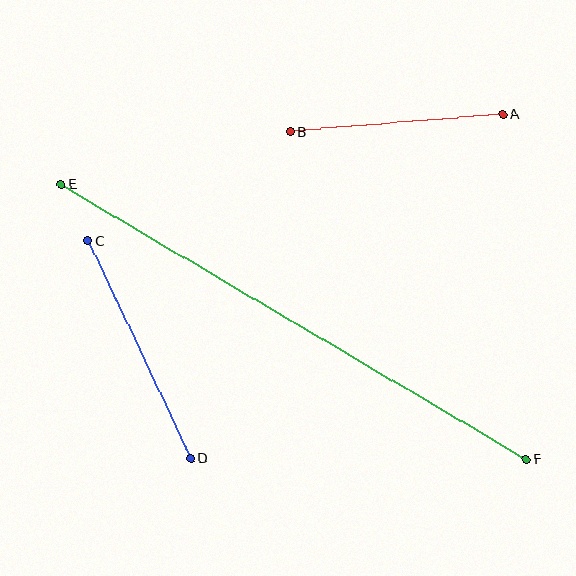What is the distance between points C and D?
The distance is approximately 241 pixels.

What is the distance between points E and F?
The distance is approximately 540 pixels.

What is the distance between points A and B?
The distance is approximately 213 pixels.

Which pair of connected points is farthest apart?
Points E and F are farthest apart.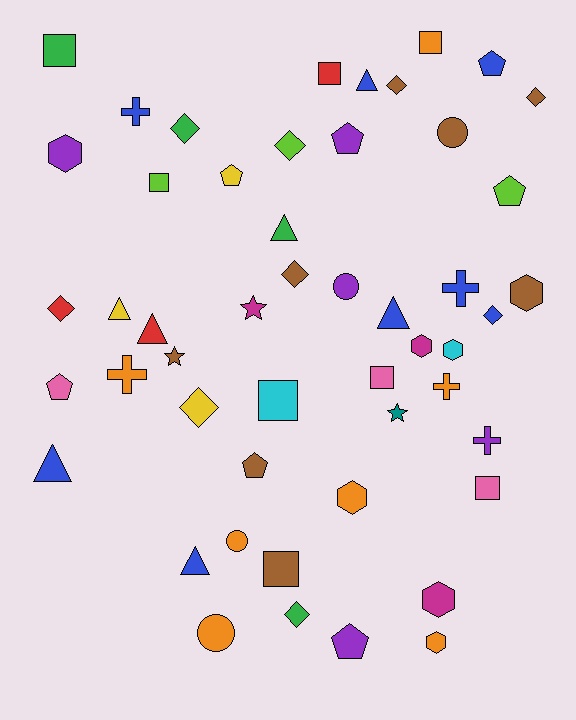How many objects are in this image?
There are 50 objects.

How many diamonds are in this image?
There are 9 diamonds.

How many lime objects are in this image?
There are 3 lime objects.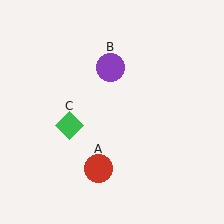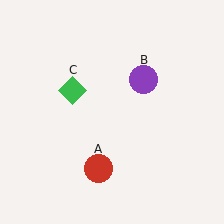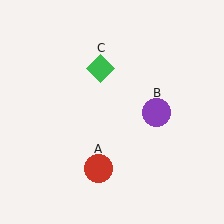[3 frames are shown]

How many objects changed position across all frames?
2 objects changed position: purple circle (object B), green diamond (object C).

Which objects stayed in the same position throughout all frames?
Red circle (object A) remained stationary.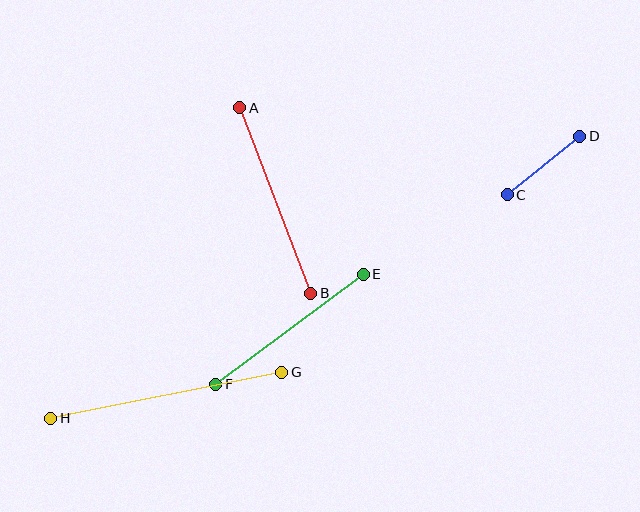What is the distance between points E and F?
The distance is approximately 184 pixels.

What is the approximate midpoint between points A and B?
The midpoint is at approximately (275, 201) pixels.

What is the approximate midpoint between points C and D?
The midpoint is at approximately (544, 165) pixels.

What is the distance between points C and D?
The distance is approximately 93 pixels.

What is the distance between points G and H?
The distance is approximately 235 pixels.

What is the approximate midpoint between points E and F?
The midpoint is at approximately (290, 329) pixels.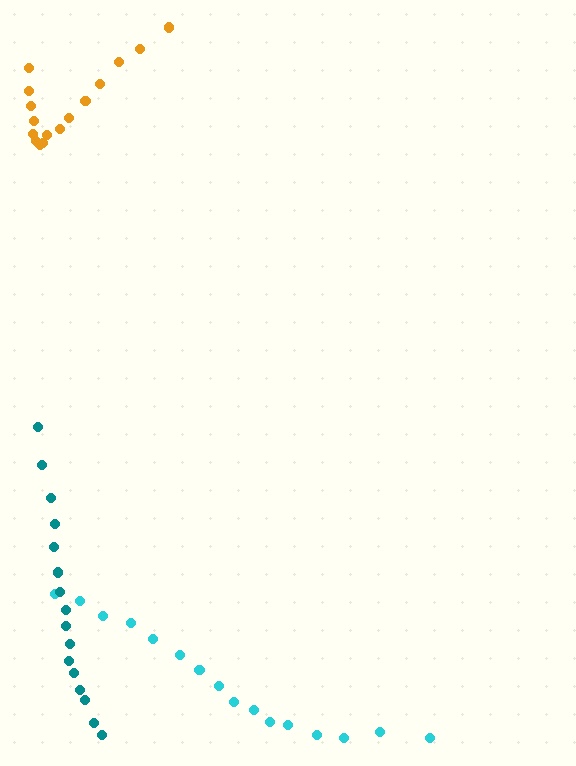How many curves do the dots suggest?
There are 3 distinct paths.